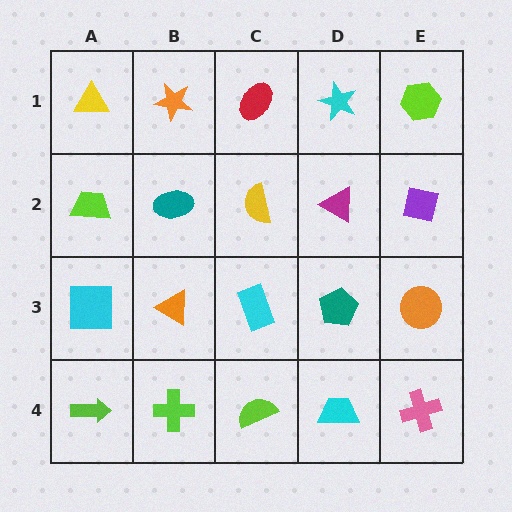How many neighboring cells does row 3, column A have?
3.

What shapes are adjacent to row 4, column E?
An orange circle (row 3, column E), a cyan trapezoid (row 4, column D).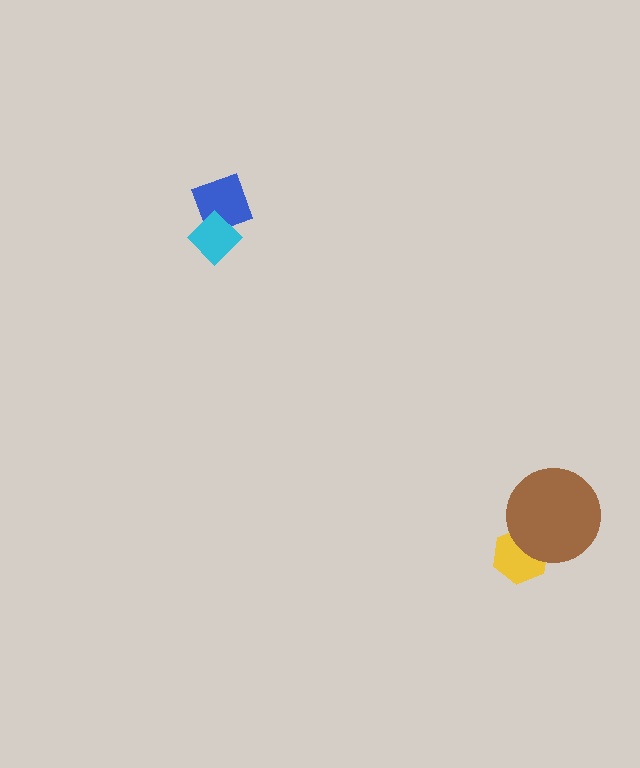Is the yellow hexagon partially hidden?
Yes, it is partially covered by another shape.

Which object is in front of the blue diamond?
The cyan diamond is in front of the blue diamond.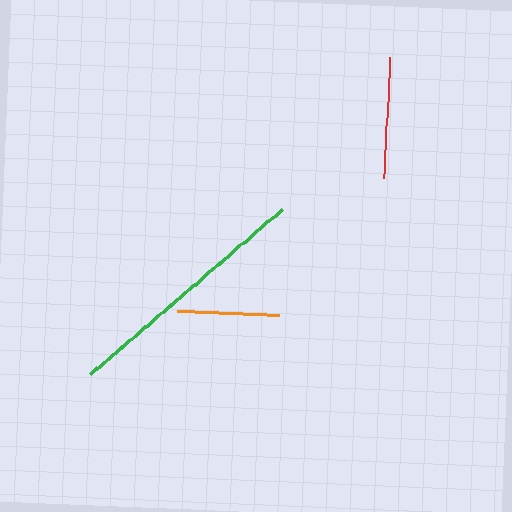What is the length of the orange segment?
The orange segment is approximately 101 pixels long.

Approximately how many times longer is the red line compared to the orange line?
The red line is approximately 1.2 times the length of the orange line.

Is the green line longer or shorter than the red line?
The green line is longer than the red line.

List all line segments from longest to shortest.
From longest to shortest: green, red, orange.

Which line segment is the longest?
The green line is the longest at approximately 254 pixels.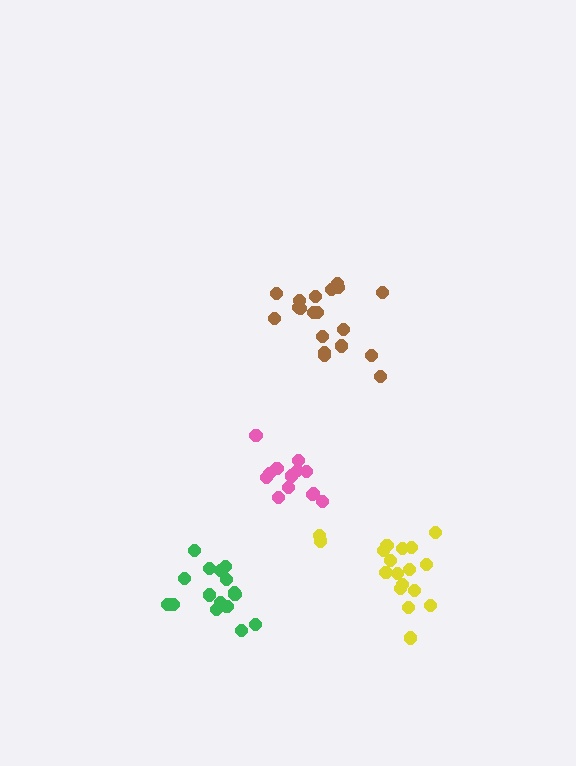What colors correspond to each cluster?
The clusters are colored: yellow, green, pink, brown.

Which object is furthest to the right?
The yellow cluster is rightmost.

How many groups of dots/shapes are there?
There are 4 groups.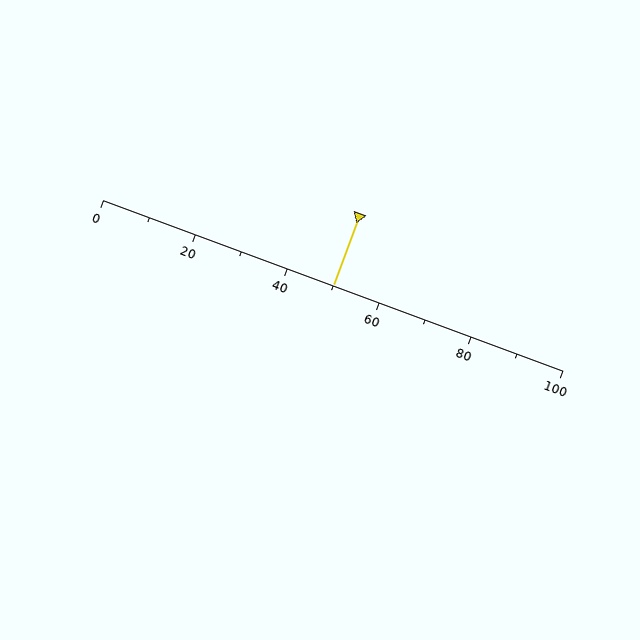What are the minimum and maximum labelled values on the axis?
The axis runs from 0 to 100.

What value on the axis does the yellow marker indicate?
The marker indicates approximately 50.